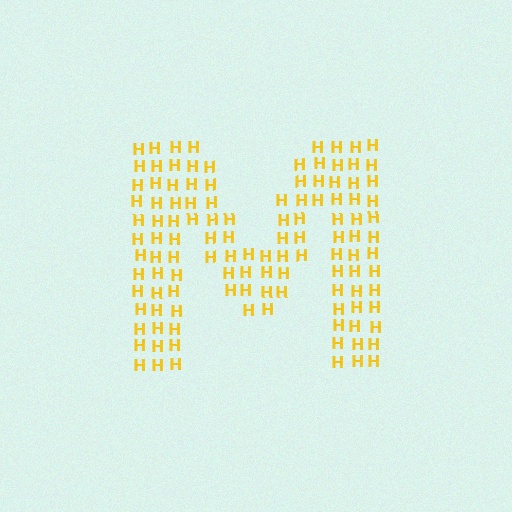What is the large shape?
The large shape is the letter M.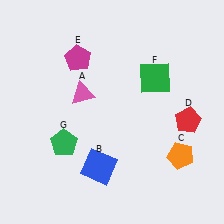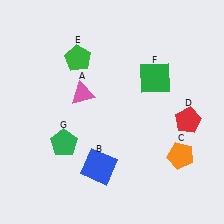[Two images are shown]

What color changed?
The pentagon (E) changed from magenta in Image 1 to green in Image 2.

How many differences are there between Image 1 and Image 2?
There is 1 difference between the two images.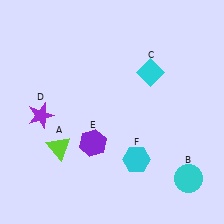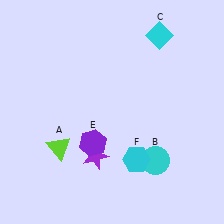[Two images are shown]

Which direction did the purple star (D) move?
The purple star (D) moved right.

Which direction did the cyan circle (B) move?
The cyan circle (B) moved left.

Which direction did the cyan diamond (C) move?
The cyan diamond (C) moved up.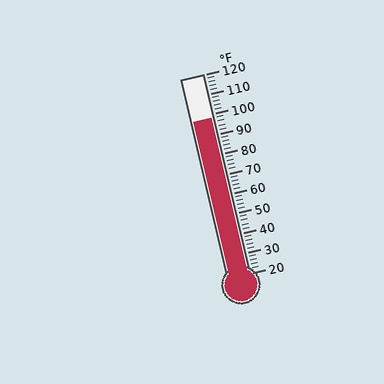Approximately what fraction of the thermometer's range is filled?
The thermometer is filled to approximately 80% of its range.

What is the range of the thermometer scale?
The thermometer scale ranges from 20°F to 120°F.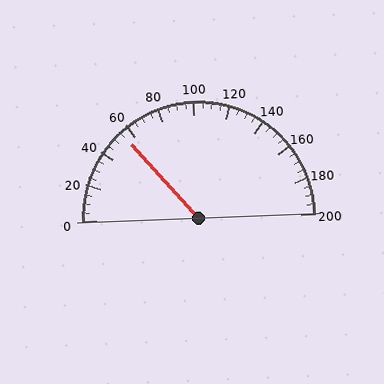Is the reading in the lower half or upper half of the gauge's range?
The reading is in the lower half of the range (0 to 200).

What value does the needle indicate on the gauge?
The needle indicates approximately 55.